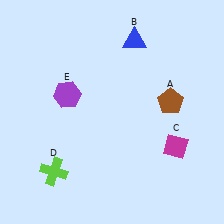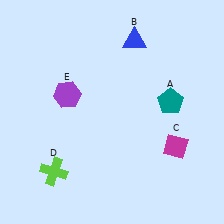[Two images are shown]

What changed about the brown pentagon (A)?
In Image 1, A is brown. In Image 2, it changed to teal.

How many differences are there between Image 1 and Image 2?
There is 1 difference between the two images.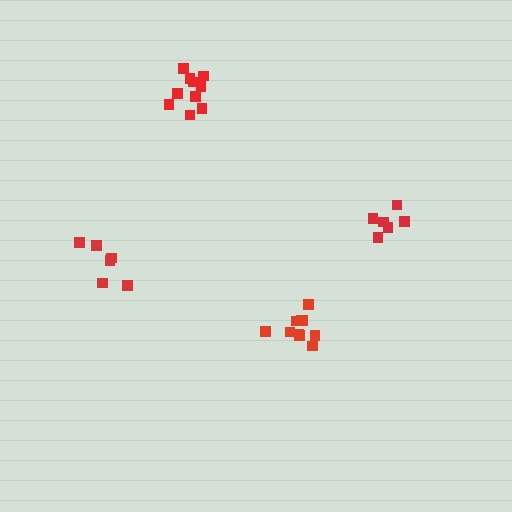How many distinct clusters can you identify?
There are 4 distinct clusters.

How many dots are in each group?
Group 1: 6 dots, Group 2: 10 dots, Group 3: 6 dots, Group 4: 10 dots (32 total).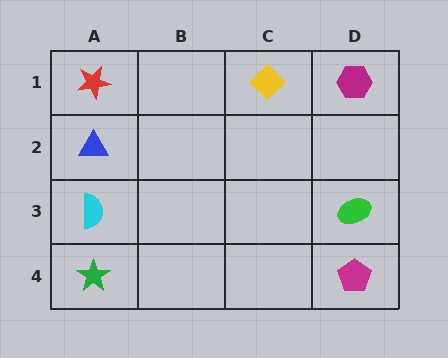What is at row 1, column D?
A magenta hexagon.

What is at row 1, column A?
A red star.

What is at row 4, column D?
A magenta pentagon.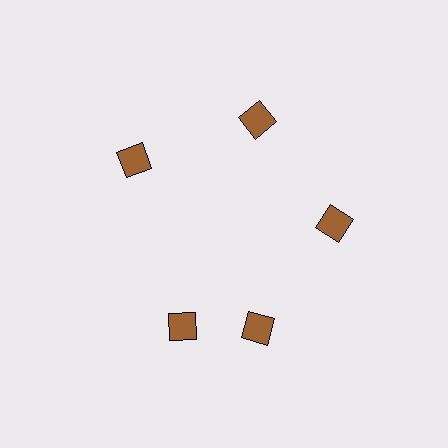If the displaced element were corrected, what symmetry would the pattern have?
It would have 5-fold rotational symmetry — the pattern would map onto itself every 72 degrees.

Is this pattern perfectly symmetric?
No. The 5 brown diamonds are arranged in a ring, but one element near the 8 o'clock position is rotated out of alignment along the ring, breaking the 5-fold rotational symmetry.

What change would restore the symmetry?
The symmetry would be restored by rotating it back into even spacing with its neighbors so that all 5 diamonds sit at equal angles and equal distance from the center.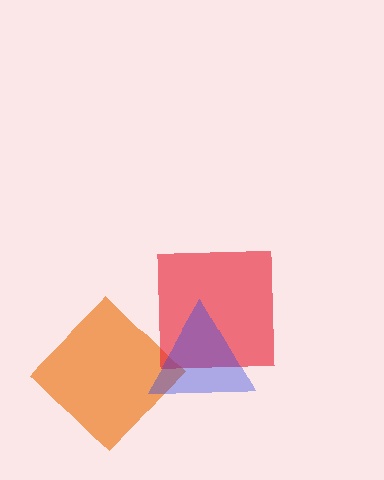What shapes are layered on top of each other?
The layered shapes are: an orange diamond, a red square, a blue triangle.